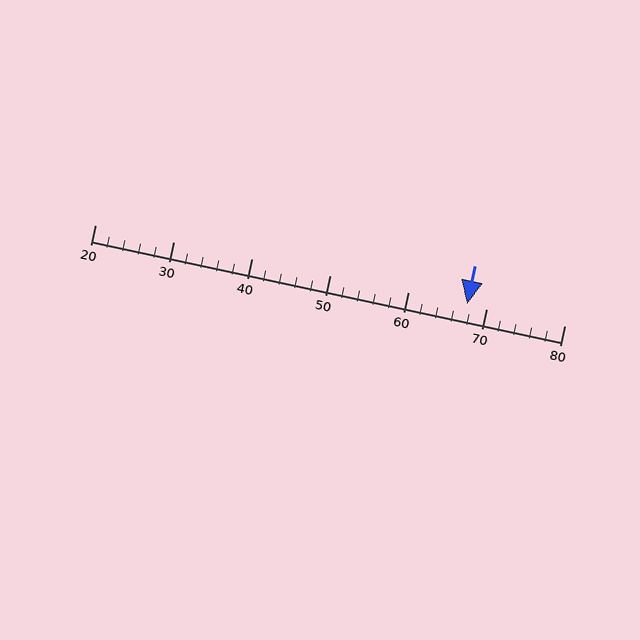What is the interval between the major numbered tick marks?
The major tick marks are spaced 10 units apart.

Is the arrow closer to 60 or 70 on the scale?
The arrow is closer to 70.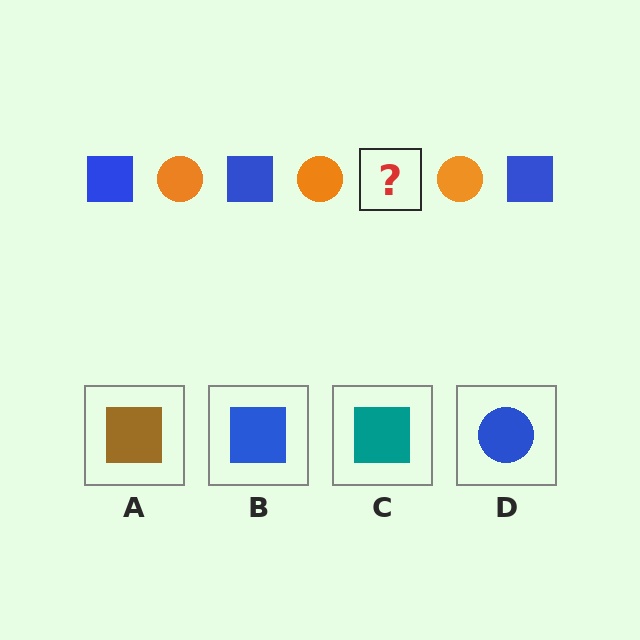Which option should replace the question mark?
Option B.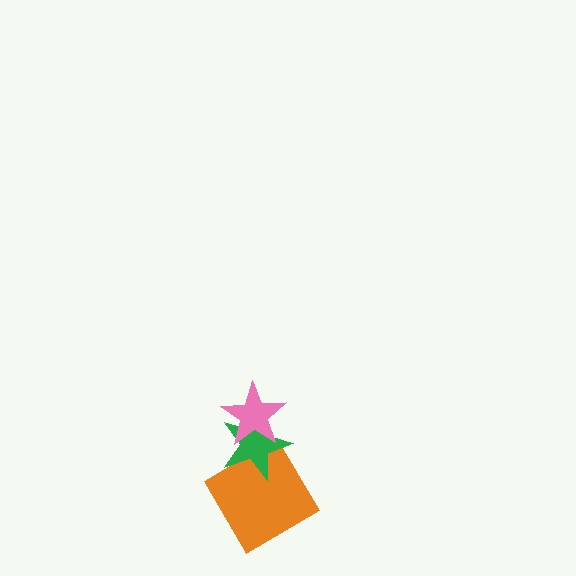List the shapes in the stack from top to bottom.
From top to bottom: the pink star, the green star, the orange diamond.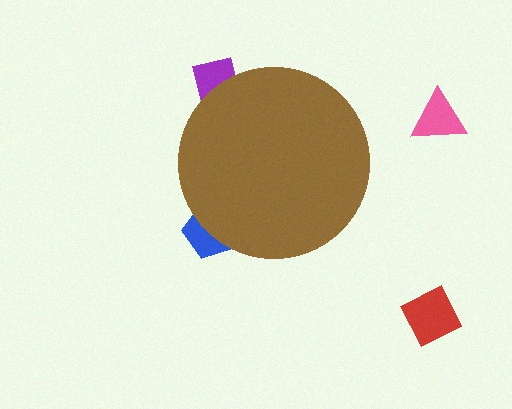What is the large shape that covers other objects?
A brown circle.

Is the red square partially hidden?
No, the red square is fully visible.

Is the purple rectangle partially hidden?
Yes, the purple rectangle is partially hidden behind the brown circle.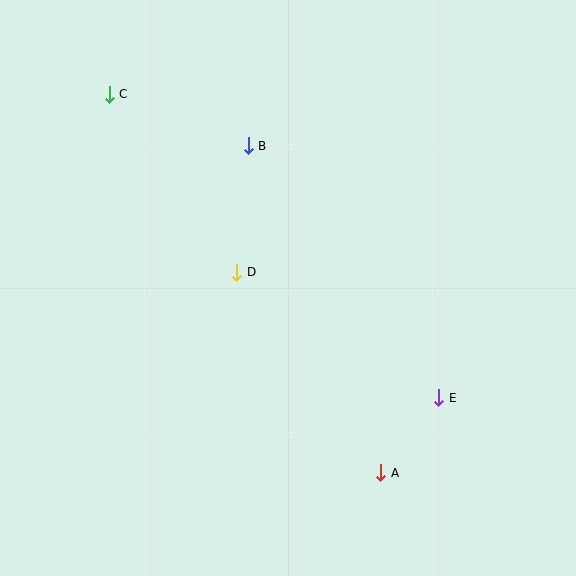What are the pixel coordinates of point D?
Point D is at (237, 272).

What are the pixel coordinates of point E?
Point E is at (439, 398).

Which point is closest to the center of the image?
Point D at (237, 272) is closest to the center.